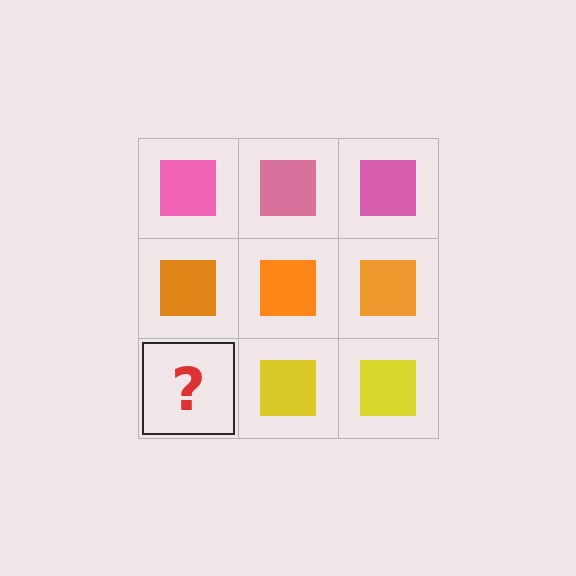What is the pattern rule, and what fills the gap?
The rule is that each row has a consistent color. The gap should be filled with a yellow square.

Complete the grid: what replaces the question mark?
The question mark should be replaced with a yellow square.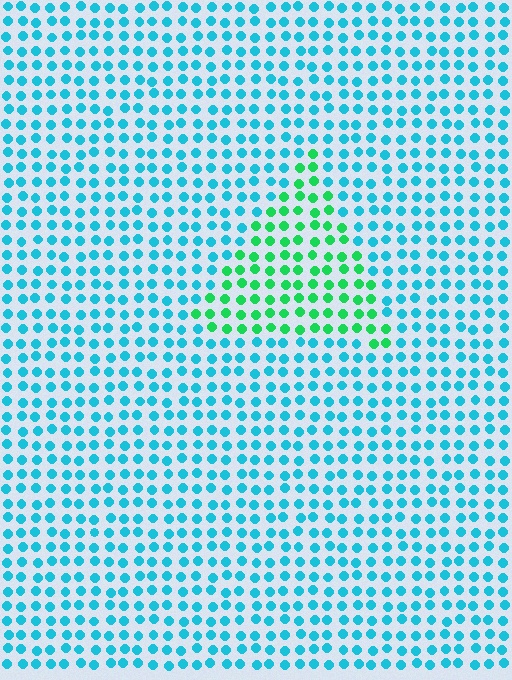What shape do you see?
I see a triangle.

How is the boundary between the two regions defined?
The boundary is defined purely by a slight shift in hue (about 48 degrees). Spacing, size, and orientation are identical on both sides.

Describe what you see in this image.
The image is filled with small cyan elements in a uniform arrangement. A triangle-shaped region is visible where the elements are tinted to a slightly different hue, forming a subtle color boundary.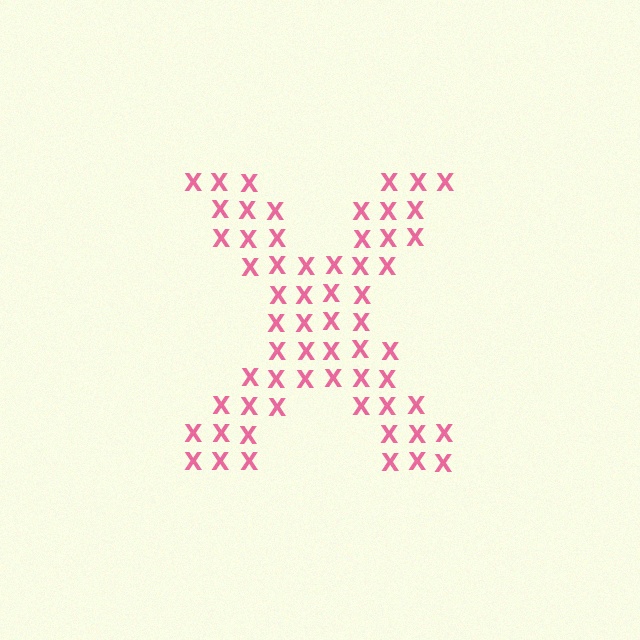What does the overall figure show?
The overall figure shows the letter X.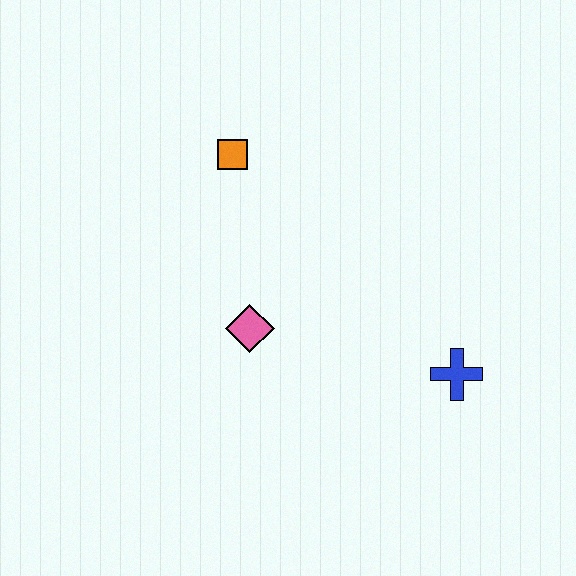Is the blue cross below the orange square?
Yes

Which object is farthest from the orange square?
The blue cross is farthest from the orange square.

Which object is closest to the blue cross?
The pink diamond is closest to the blue cross.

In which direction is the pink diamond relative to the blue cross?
The pink diamond is to the left of the blue cross.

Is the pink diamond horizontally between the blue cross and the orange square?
Yes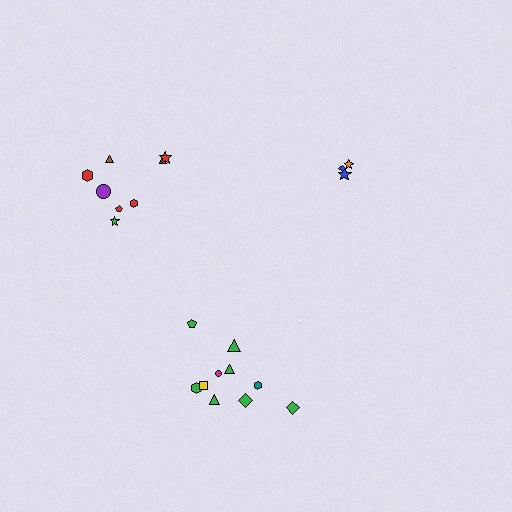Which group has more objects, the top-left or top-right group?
The top-left group.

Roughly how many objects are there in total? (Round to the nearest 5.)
Roughly 20 objects in total.